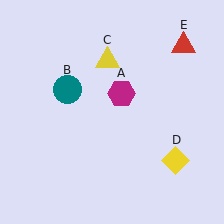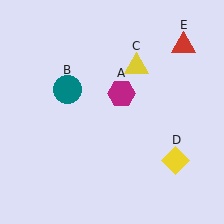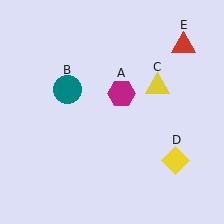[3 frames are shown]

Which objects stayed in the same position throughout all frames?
Magenta hexagon (object A) and teal circle (object B) and yellow diamond (object D) and red triangle (object E) remained stationary.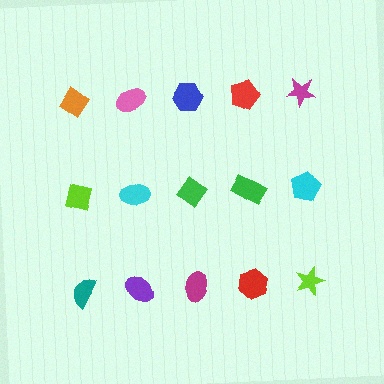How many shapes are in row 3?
5 shapes.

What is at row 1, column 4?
A red pentagon.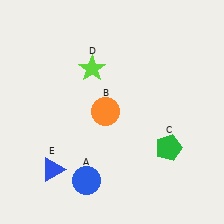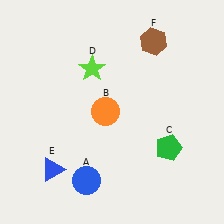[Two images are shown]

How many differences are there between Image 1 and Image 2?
There is 1 difference between the two images.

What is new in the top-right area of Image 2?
A brown hexagon (F) was added in the top-right area of Image 2.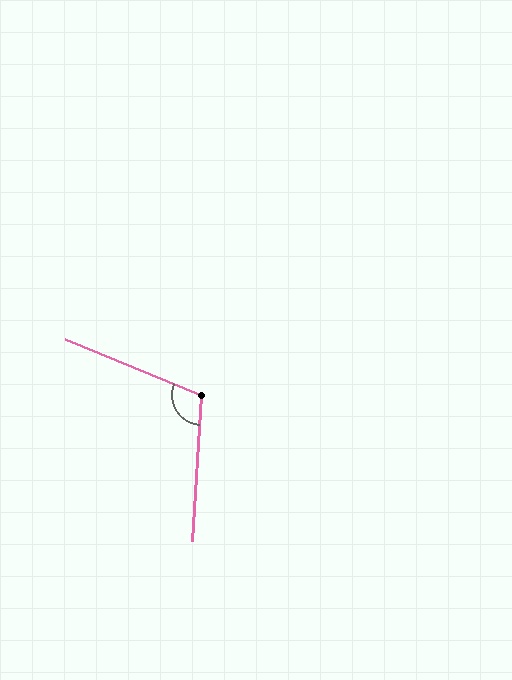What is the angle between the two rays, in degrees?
Approximately 108 degrees.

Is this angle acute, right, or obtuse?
It is obtuse.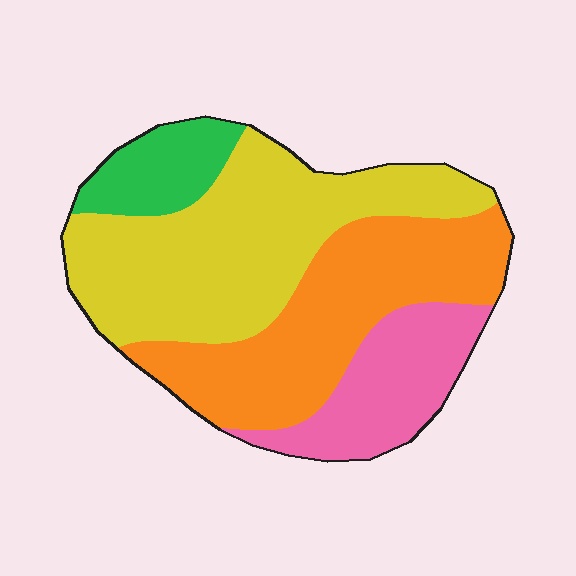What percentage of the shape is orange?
Orange covers around 35% of the shape.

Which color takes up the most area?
Yellow, at roughly 40%.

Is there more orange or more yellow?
Yellow.